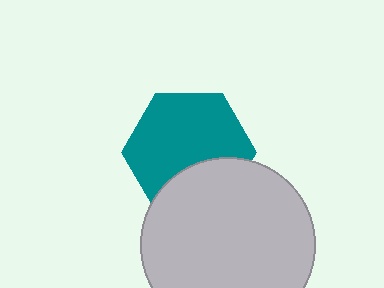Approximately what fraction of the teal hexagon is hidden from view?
Roughly 31% of the teal hexagon is hidden behind the light gray circle.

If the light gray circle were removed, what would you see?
You would see the complete teal hexagon.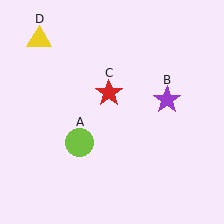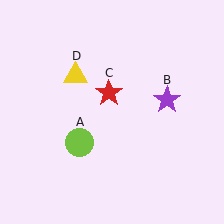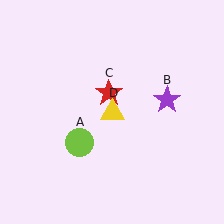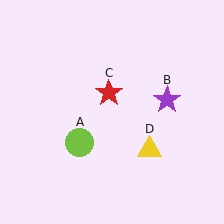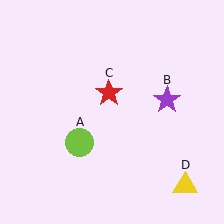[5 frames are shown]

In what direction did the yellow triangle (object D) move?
The yellow triangle (object D) moved down and to the right.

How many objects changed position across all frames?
1 object changed position: yellow triangle (object D).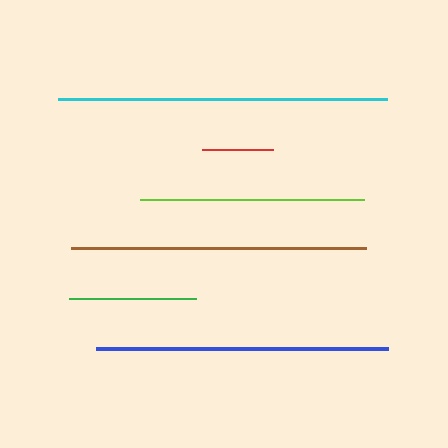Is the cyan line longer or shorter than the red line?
The cyan line is longer than the red line.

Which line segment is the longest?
The cyan line is the longest at approximately 330 pixels.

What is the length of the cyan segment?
The cyan segment is approximately 330 pixels long.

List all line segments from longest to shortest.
From longest to shortest: cyan, brown, blue, lime, green, red.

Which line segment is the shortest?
The red line is the shortest at approximately 71 pixels.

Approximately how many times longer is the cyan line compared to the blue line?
The cyan line is approximately 1.1 times the length of the blue line.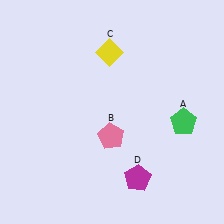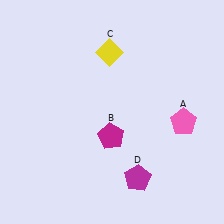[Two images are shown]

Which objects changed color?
A changed from green to pink. B changed from pink to magenta.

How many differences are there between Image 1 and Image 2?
There are 2 differences between the two images.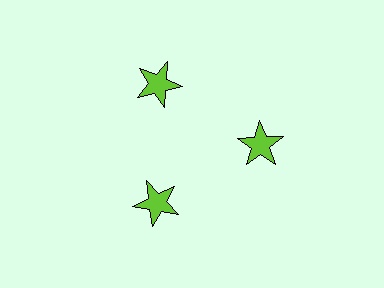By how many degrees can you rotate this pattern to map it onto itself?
The pattern maps onto itself every 120 degrees of rotation.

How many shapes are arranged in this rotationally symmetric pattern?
There are 3 shapes, arranged in 3 groups of 1.